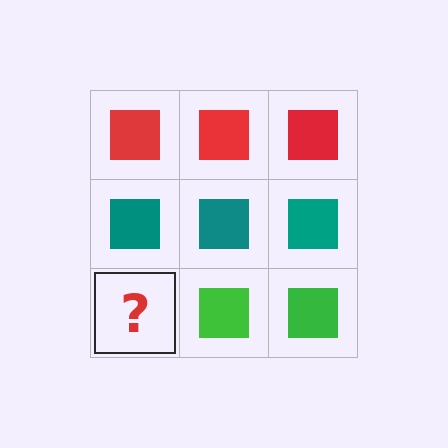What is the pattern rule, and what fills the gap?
The rule is that each row has a consistent color. The gap should be filled with a green square.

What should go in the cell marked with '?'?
The missing cell should contain a green square.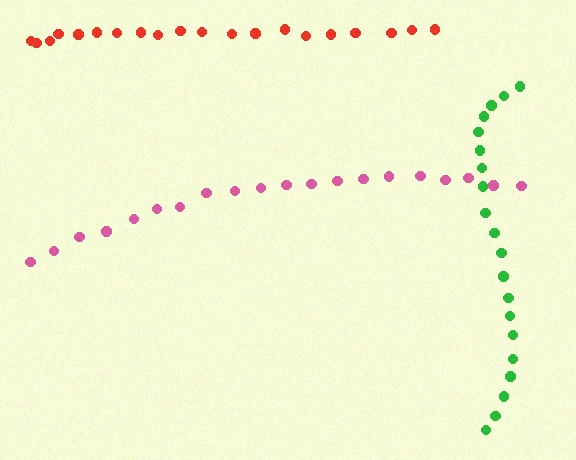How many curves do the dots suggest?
There are 3 distinct paths.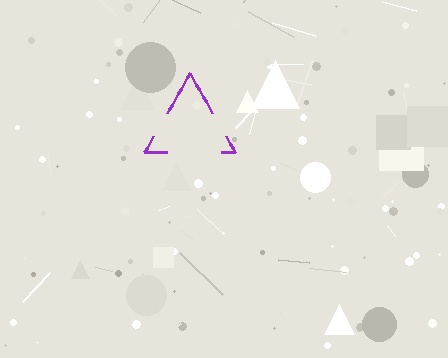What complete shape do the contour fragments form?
The contour fragments form a triangle.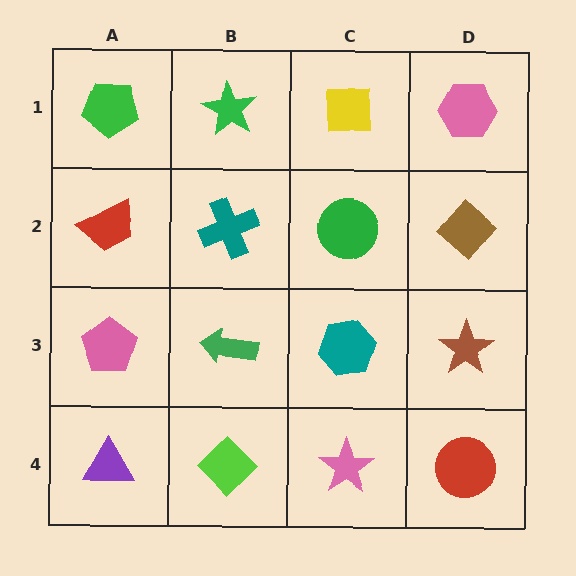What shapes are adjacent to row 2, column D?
A pink hexagon (row 1, column D), a brown star (row 3, column D), a green circle (row 2, column C).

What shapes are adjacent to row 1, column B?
A teal cross (row 2, column B), a green pentagon (row 1, column A), a yellow square (row 1, column C).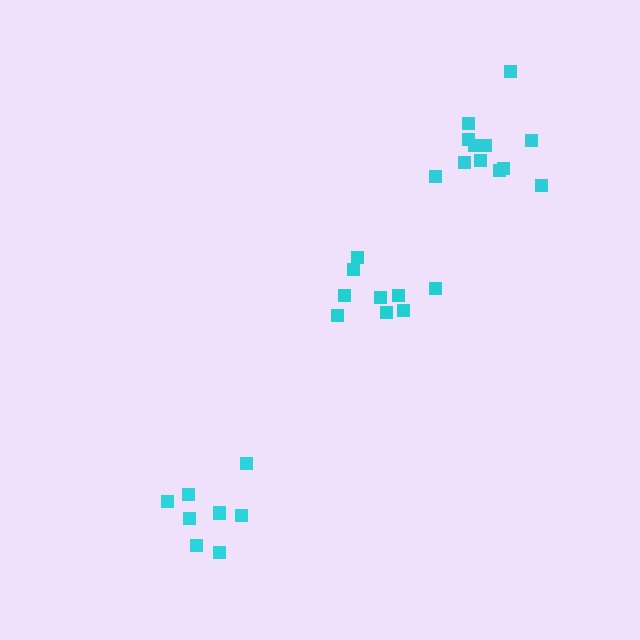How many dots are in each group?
Group 1: 9 dots, Group 2: 8 dots, Group 3: 12 dots (29 total).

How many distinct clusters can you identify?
There are 3 distinct clusters.